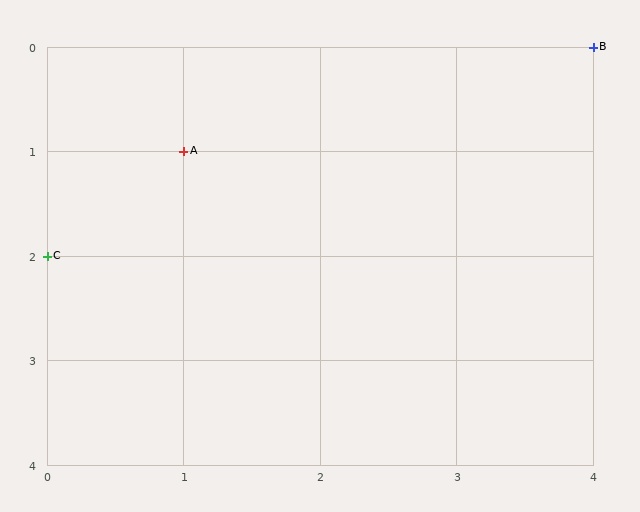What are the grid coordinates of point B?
Point B is at grid coordinates (4, 0).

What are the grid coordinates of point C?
Point C is at grid coordinates (0, 2).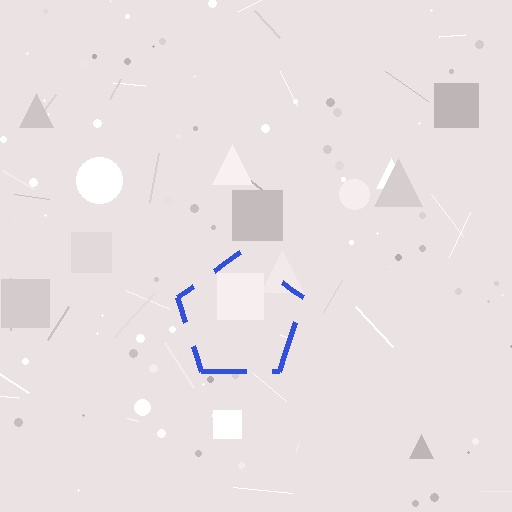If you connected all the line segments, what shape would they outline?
They would outline a pentagon.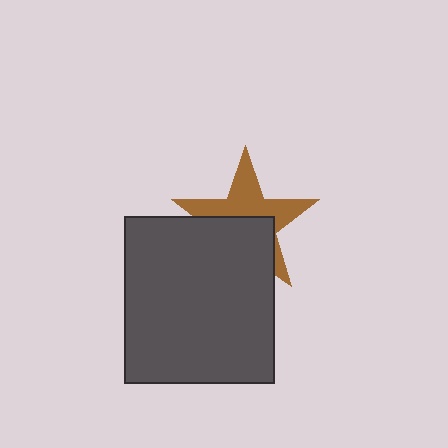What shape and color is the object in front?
The object in front is a dark gray rectangle.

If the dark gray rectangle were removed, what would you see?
You would see the complete brown star.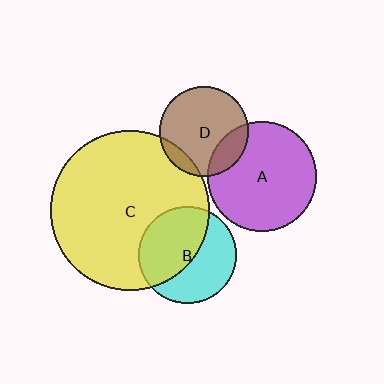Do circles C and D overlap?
Yes.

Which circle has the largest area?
Circle C (yellow).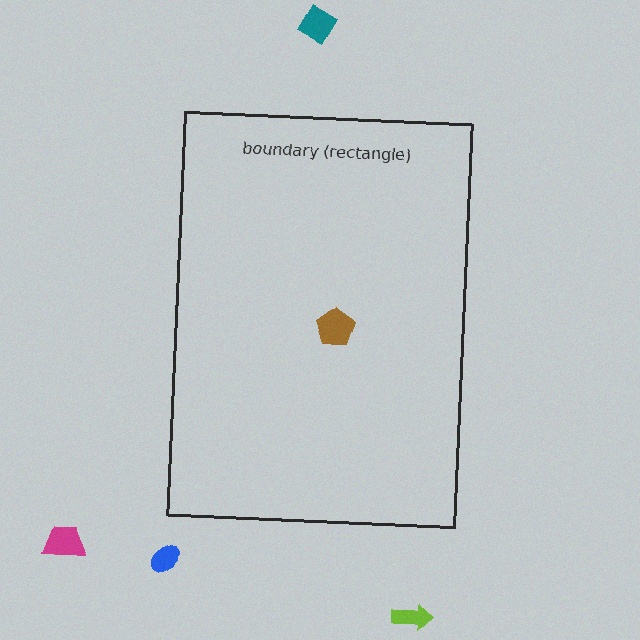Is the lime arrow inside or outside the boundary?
Outside.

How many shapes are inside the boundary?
1 inside, 4 outside.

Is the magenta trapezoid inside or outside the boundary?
Outside.